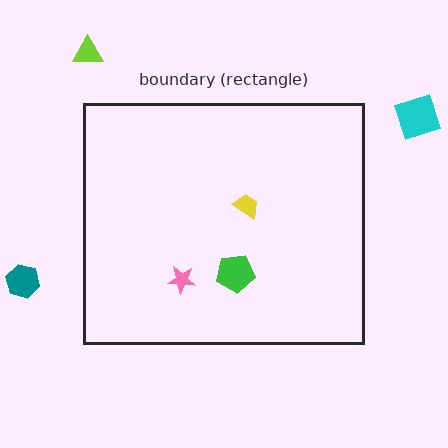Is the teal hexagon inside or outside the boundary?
Outside.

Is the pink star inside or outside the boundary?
Inside.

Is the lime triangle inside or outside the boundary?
Outside.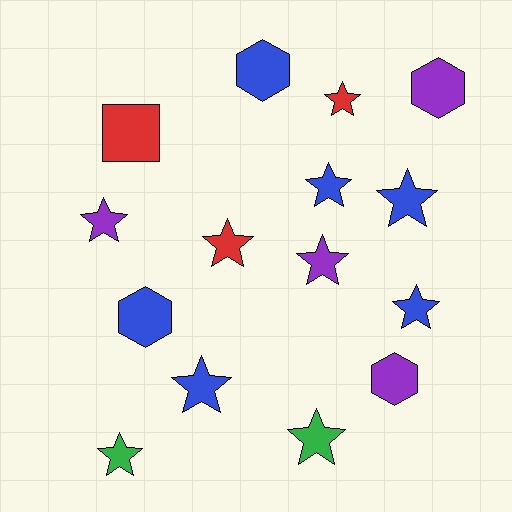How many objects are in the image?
There are 15 objects.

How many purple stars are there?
There are 2 purple stars.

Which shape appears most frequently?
Star, with 10 objects.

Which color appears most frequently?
Blue, with 6 objects.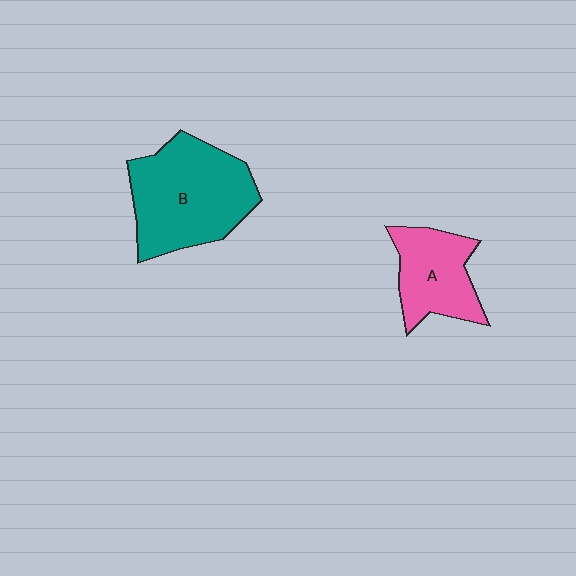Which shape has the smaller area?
Shape A (pink).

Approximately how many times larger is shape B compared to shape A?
Approximately 1.6 times.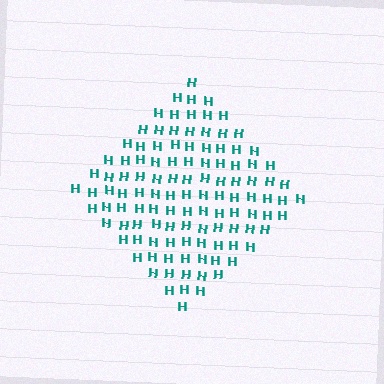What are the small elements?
The small elements are letter H's.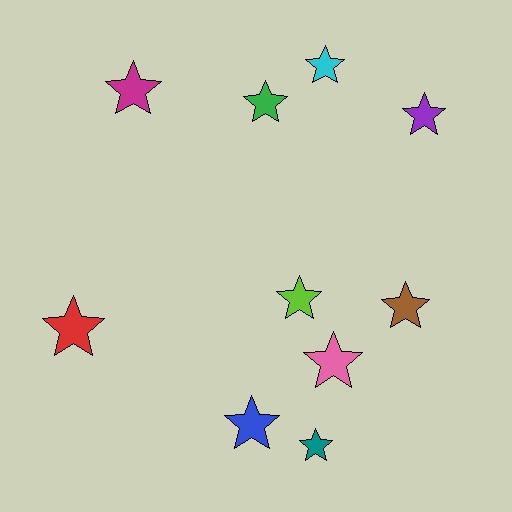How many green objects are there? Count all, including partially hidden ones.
There is 1 green object.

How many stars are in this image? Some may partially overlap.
There are 10 stars.